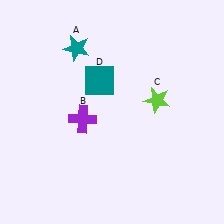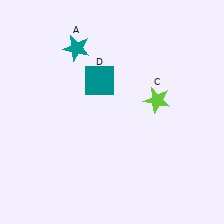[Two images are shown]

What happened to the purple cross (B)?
The purple cross (B) was removed in Image 2. It was in the bottom-left area of Image 1.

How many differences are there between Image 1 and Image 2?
There is 1 difference between the two images.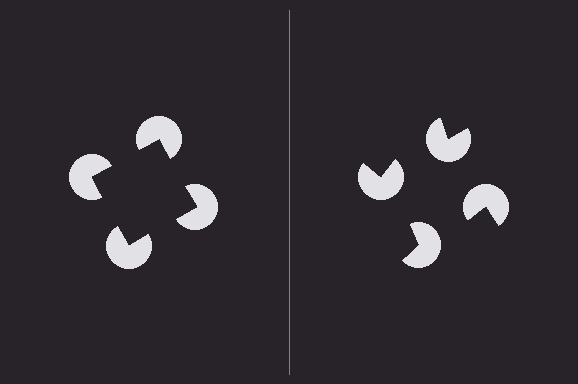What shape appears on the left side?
An illusory square.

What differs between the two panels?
The pac-man discs are positioned identically on both sides; only the wedge orientations differ. On the left they align to a square; on the right they are misaligned.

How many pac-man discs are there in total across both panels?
8 — 4 on each side.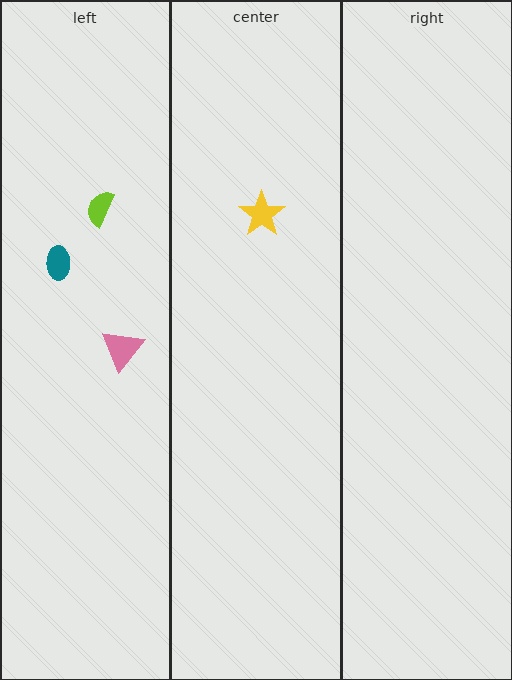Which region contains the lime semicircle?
The left region.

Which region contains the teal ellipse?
The left region.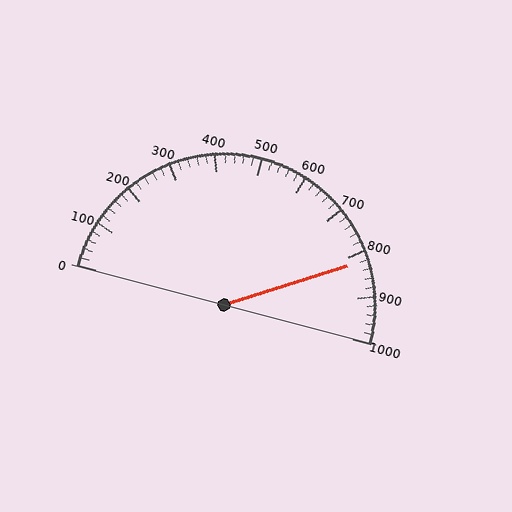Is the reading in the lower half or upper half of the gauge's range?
The reading is in the upper half of the range (0 to 1000).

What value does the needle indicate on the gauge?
The needle indicates approximately 820.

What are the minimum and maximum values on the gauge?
The gauge ranges from 0 to 1000.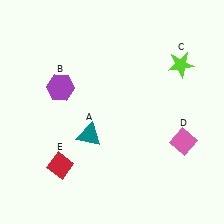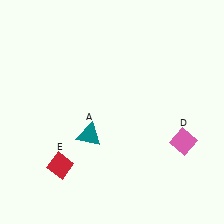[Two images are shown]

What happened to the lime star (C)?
The lime star (C) was removed in Image 2. It was in the top-right area of Image 1.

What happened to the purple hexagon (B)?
The purple hexagon (B) was removed in Image 2. It was in the top-left area of Image 1.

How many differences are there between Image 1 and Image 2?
There are 2 differences between the two images.